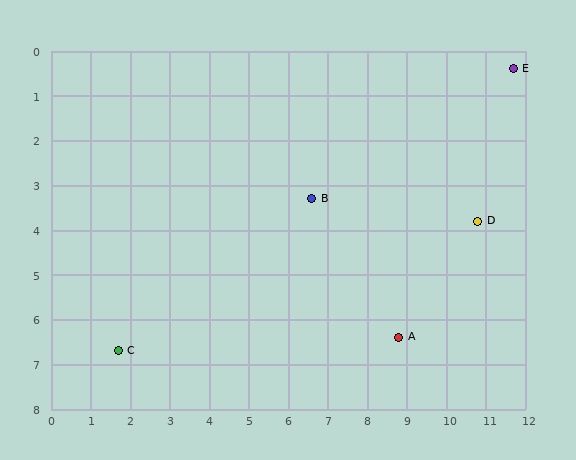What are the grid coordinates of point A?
Point A is at approximately (8.8, 6.4).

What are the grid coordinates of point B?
Point B is at approximately (6.6, 3.3).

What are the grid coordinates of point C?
Point C is at approximately (1.7, 6.7).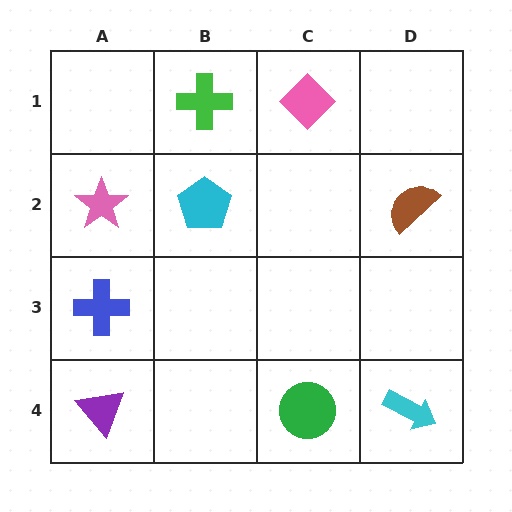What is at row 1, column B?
A green cross.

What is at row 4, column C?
A green circle.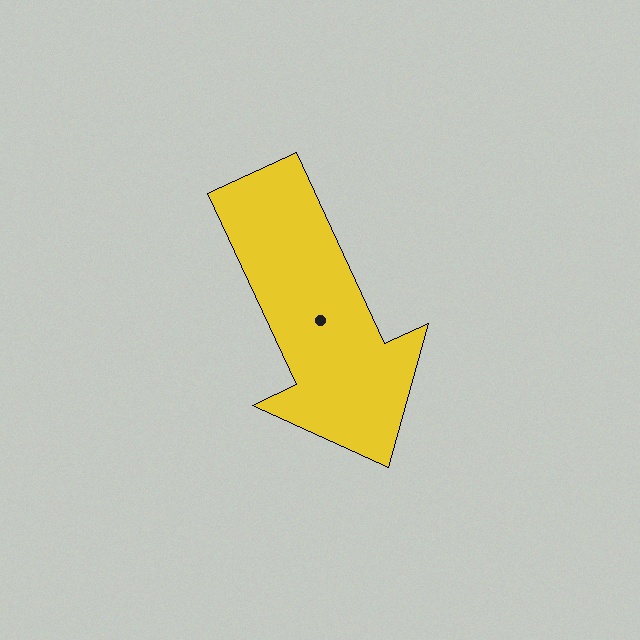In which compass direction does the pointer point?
Southeast.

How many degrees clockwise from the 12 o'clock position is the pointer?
Approximately 155 degrees.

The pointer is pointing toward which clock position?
Roughly 5 o'clock.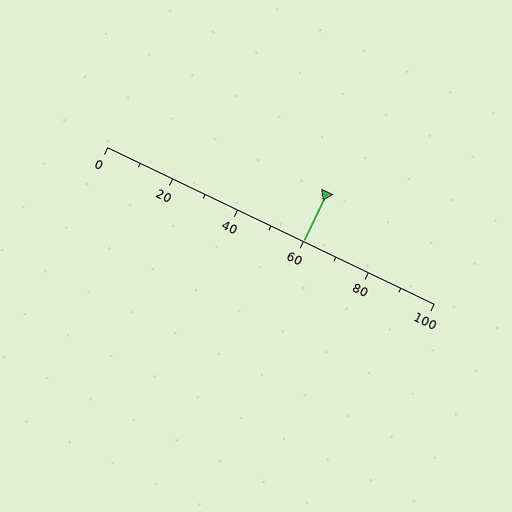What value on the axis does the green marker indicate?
The marker indicates approximately 60.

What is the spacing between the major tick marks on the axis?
The major ticks are spaced 20 apart.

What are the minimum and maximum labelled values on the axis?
The axis runs from 0 to 100.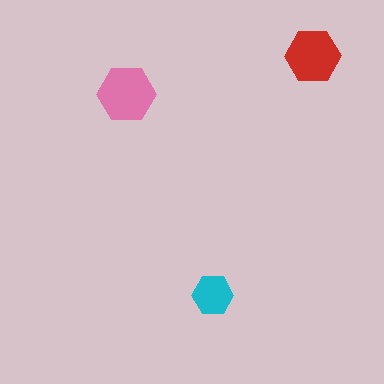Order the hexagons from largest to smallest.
the pink one, the red one, the cyan one.